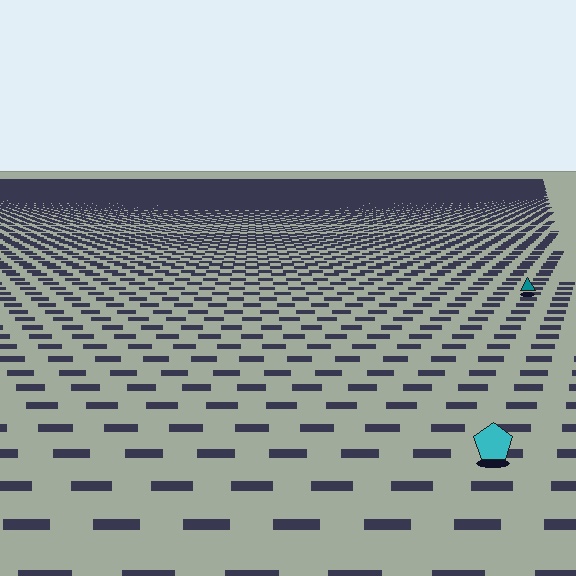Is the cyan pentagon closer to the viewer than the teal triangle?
Yes. The cyan pentagon is closer — you can tell from the texture gradient: the ground texture is coarser near it.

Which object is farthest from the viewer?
The teal triangle is farthest from the viewer. It appears smaller and the ground texture around it is denser.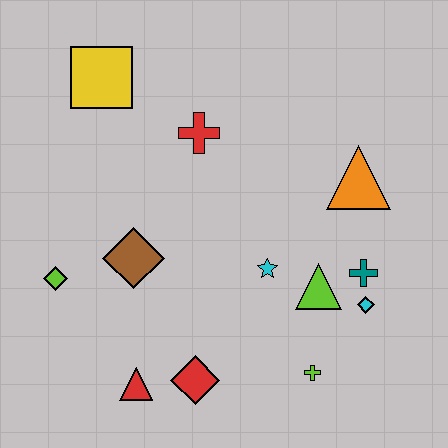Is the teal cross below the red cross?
Yes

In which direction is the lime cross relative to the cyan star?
The lime cross is below the cyan star.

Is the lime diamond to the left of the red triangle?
Yes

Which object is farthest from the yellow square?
The lime cross is farthest from the yellow square.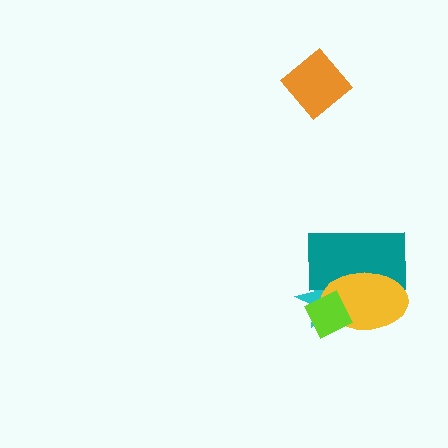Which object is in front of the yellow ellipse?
The lime diamond is in front of the yellow ellipse.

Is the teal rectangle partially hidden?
Yes, it is partially covered by another shape.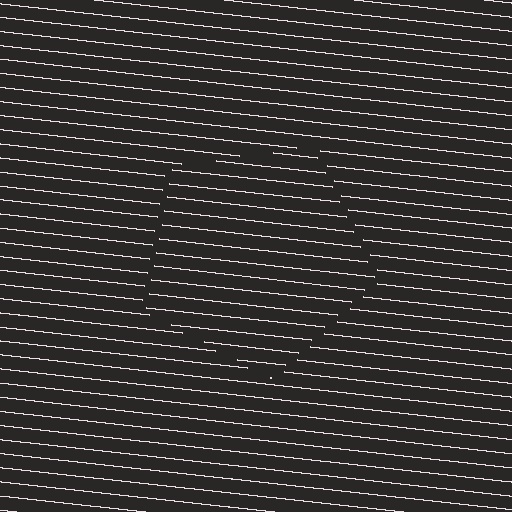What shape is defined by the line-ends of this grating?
An illusory pentagon. The interior of the shape contains the same grating, shifted by half a period — the contour is defined by the phase discontinuity where line-ends from the inner and outer gratings abut.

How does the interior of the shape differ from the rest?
The interior of the shape contains the same grating, shifted by half a period — the contour is defined by the phase discontinuity where line-ends from the inner and outer gratings abut.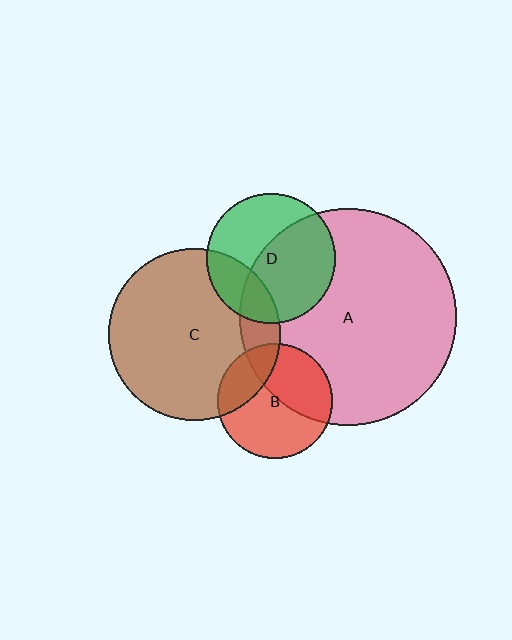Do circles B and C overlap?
Yes.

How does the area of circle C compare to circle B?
Approximately 2.2 times.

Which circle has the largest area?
Circle A (pink).